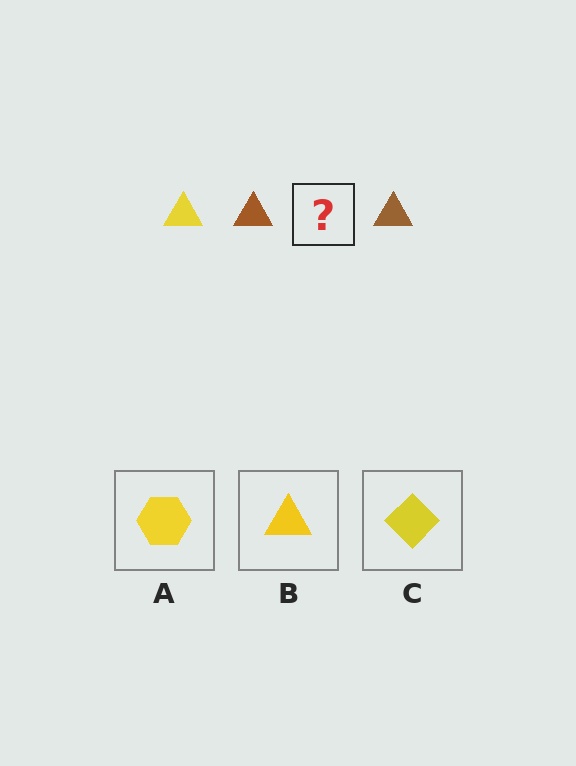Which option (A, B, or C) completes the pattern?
B.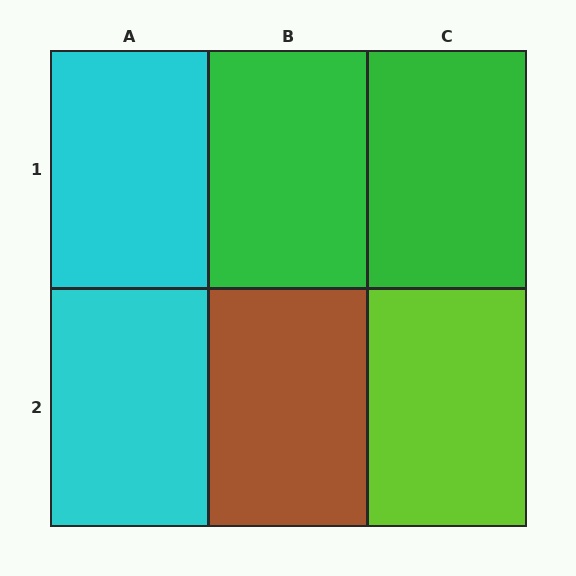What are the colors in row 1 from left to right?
Cyan, green, green.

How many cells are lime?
1 cell is lime.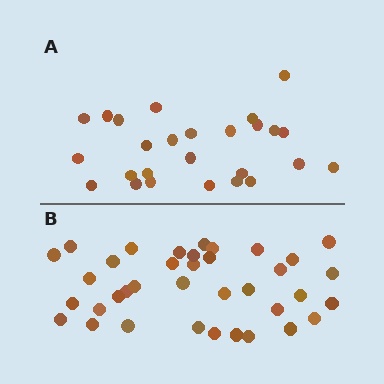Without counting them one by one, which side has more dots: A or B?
Region B (the bottom region) has more dots.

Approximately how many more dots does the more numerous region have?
Region B has roughly 12 or so more dots than region A.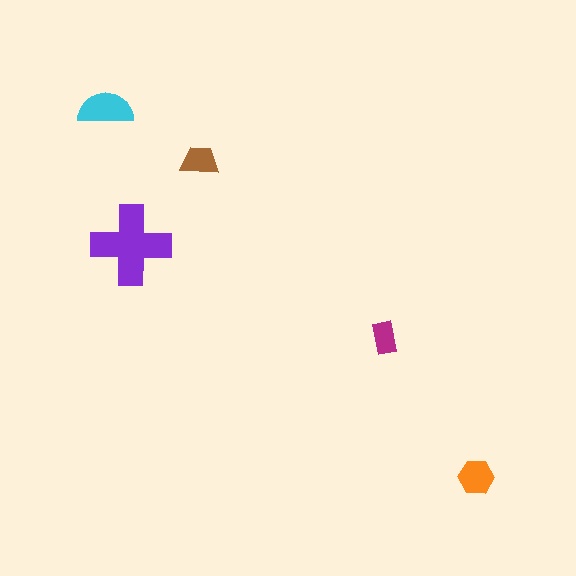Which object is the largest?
The purple cross.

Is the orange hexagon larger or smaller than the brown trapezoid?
Larger.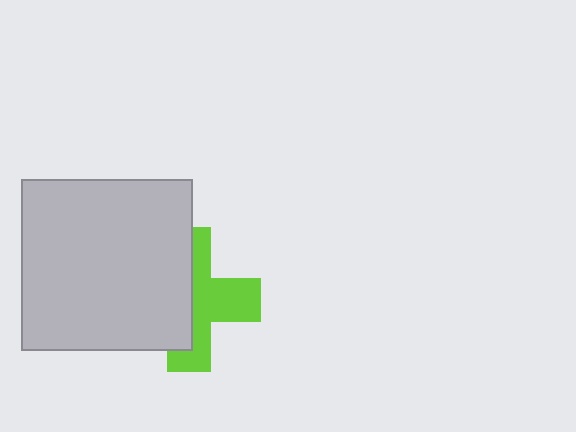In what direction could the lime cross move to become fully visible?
The lime cross could move right. That would shift it out from behind the light gray square entirely.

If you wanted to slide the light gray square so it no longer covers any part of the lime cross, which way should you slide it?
Slide it left — that is the most direct way to separate the two shapes.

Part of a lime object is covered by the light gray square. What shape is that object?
It is a cross.